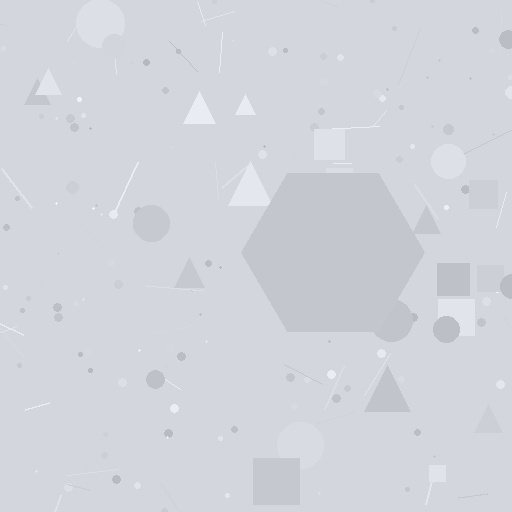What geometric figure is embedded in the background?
A hexagon is embedded in the background.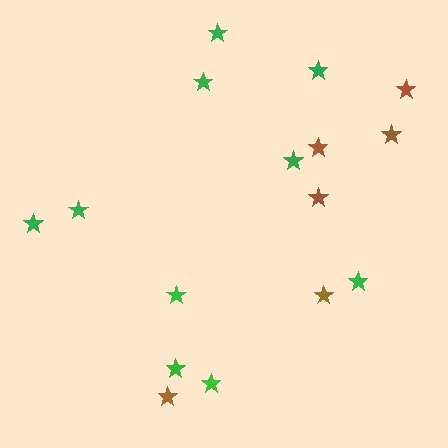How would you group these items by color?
There are 2 groups: one group of green stars (10) and one group of brown stars (6).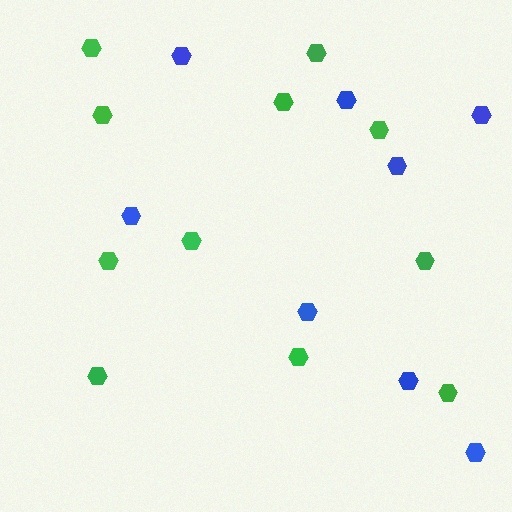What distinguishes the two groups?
There are 2 groups: one group of green hexagons (11) and one group of blue hexagons (8).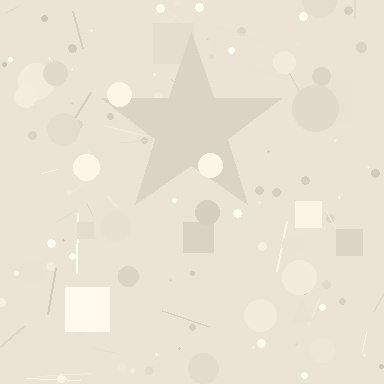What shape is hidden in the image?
A star is hidden in the image.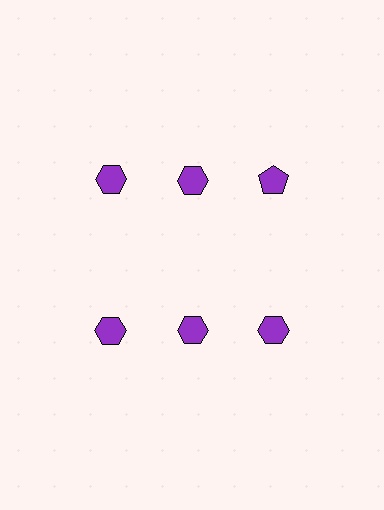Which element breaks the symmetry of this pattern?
The purple pentagon in the top row, center column breaks the symmetry. All other shapes are purple hexagons.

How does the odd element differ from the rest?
It has a different shape: pentagon instead of hexagon.